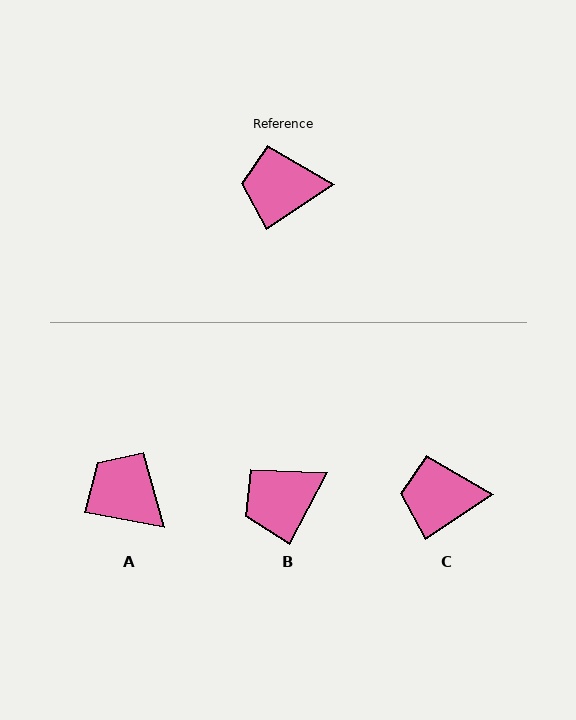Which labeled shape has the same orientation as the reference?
C.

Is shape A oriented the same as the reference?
No, it is off by about 44 degrees.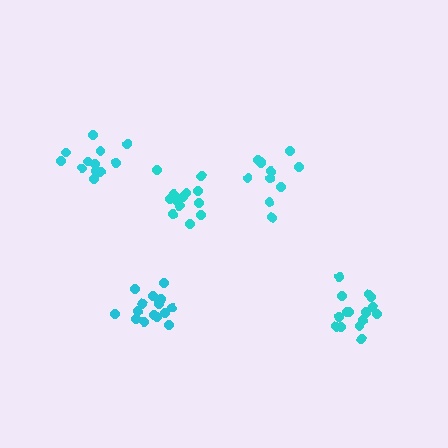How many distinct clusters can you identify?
There are 5 distinct clusters.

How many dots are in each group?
Group 1: 11 dots, Group 2: 15 dots, Group 3: 12 dots, Group 4: 16 dots, Group 5: 13 dots (67 total).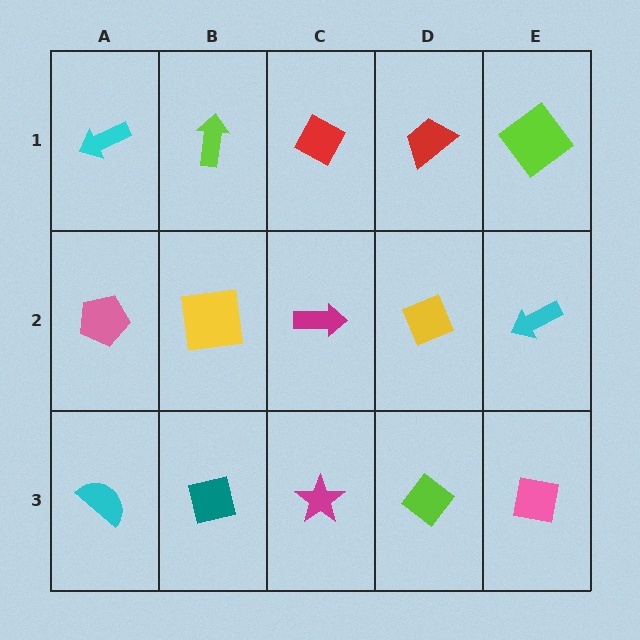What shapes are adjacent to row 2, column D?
A red trapezoid (row 1, column D), a lime diamond (row 3, column D), a magenta arrow (row 2, column C), a cyan arrow (row 2, column E).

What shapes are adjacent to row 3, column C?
A magenta arrow (row 2, column C), a teal square (row 3, column B), a lime diamond (row 3, column D).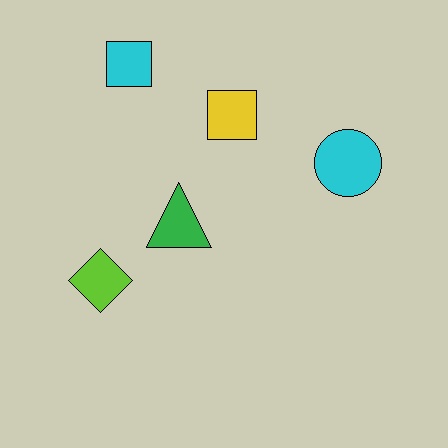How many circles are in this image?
There is 1 circle.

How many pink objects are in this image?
There are no pink objects.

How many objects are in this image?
There are 5 objects.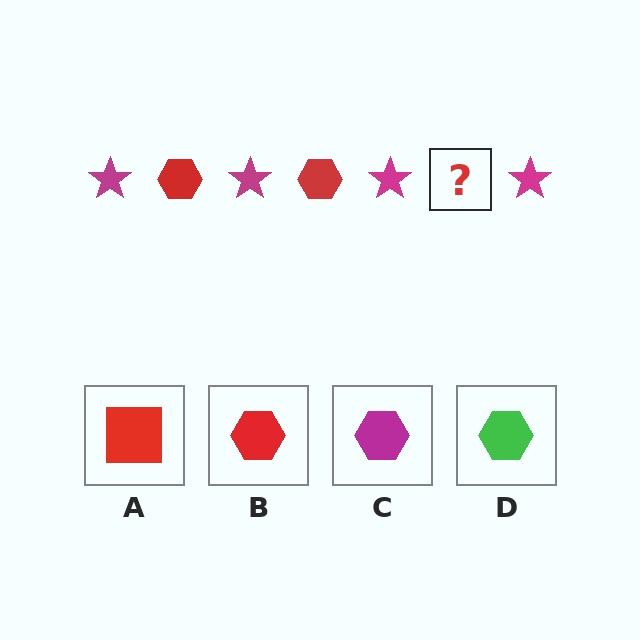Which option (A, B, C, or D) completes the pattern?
B.